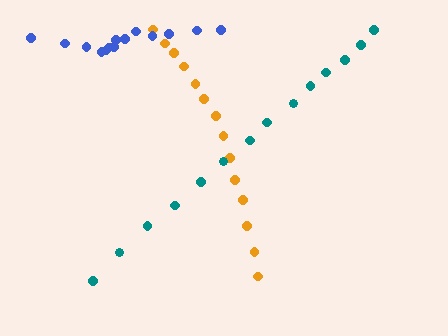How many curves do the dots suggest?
There are 3 distinct paths.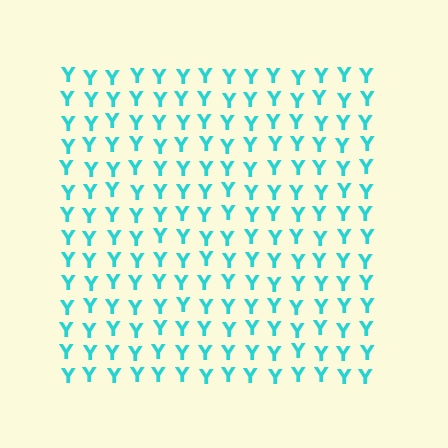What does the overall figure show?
The overall figure shows a square.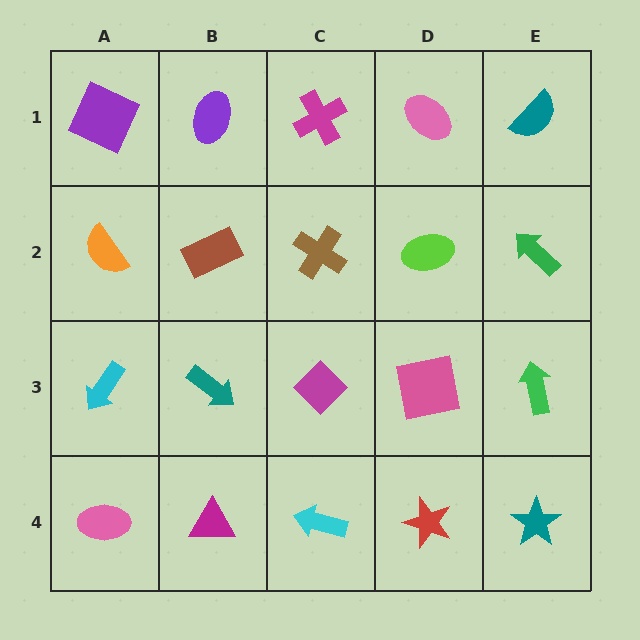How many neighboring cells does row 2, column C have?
4.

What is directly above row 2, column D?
A pink ellipse.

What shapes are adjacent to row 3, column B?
A brown rectangle (row 2, column B), a magenta triangle (row 4, column B), a cyan arrow (row 3, column A), a magenta diamond (row 3, column C).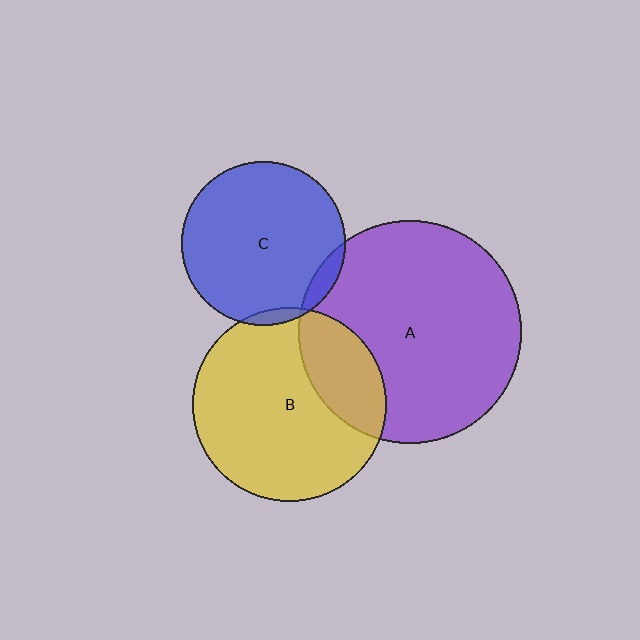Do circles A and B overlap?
Yes.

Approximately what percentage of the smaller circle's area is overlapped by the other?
Approximately 25%.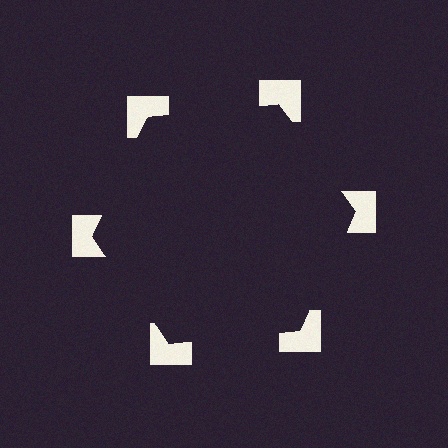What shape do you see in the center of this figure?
An illusory hexagon — its edges are inferred from the aligned wedge cuts in the notched squares, not physically drawn.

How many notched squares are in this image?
There are 6 — one at each vertex of the illusory hexagon.